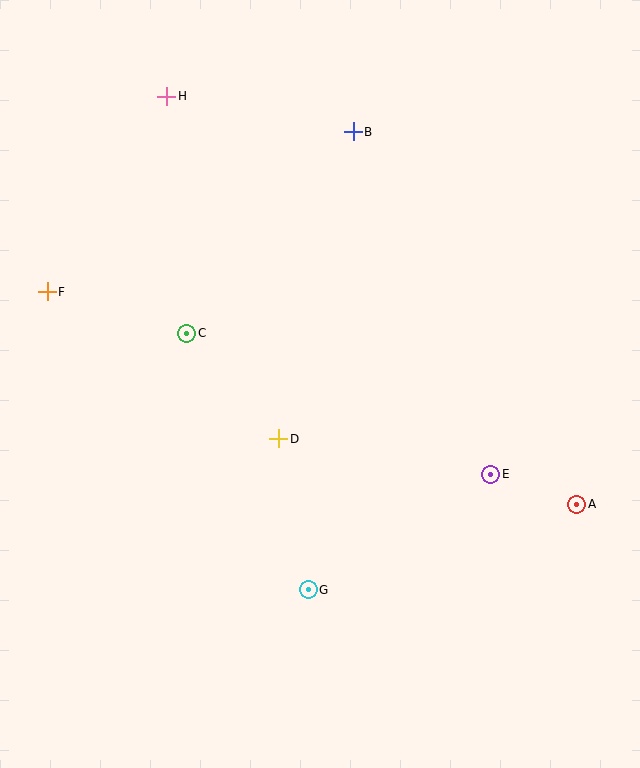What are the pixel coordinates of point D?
Point D is at (279, 439).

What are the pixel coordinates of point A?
Point A is at (577, 504).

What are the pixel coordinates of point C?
Point C is at (187, 333).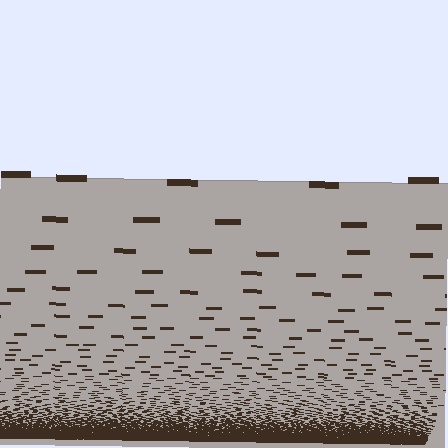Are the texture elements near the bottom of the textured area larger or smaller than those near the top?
Smaller. The gradient is inverted — elements near the bottom are smaller and denser.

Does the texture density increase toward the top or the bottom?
Density increases toward the bottom.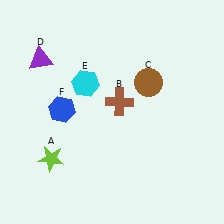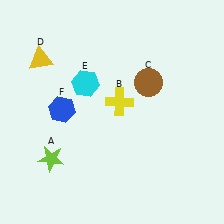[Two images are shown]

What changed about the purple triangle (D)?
In Image 1, D is purple. In Image 2, it changed to yellow.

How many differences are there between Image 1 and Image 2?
There are 2 differences between the two images.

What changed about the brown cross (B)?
In Image 1, B is brown. In Image 2, it changed to yellow.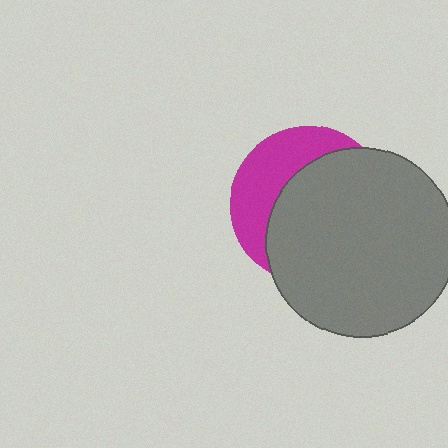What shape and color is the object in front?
The object in front is a gray circle.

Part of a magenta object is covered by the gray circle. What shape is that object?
It is a circle.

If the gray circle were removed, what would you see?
You would see the complete magenta circle.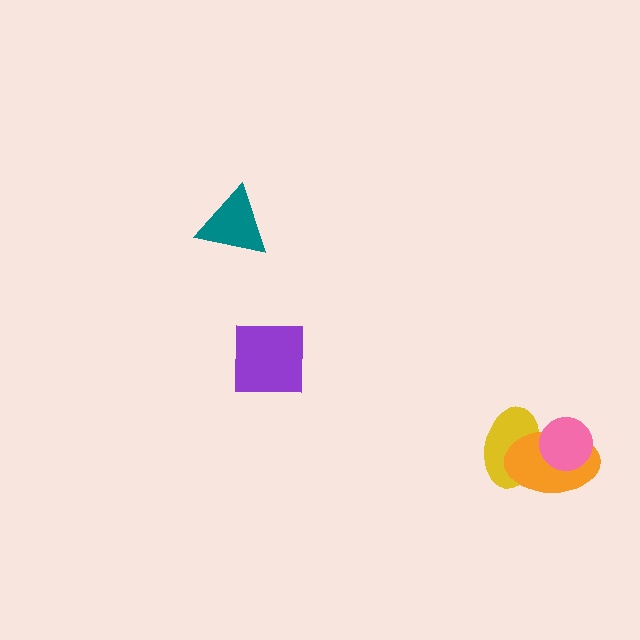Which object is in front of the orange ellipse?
The pink circle is in front of the orange ellipse.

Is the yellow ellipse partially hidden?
Yes, it is partially covered by another shape.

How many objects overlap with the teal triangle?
0 objects overlap with the teal triangle.